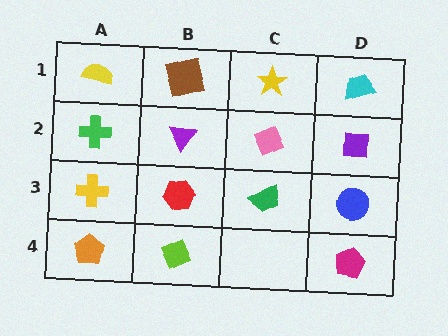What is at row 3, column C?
A green trapezoid.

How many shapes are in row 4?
3 shapes.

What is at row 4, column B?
A lime diamond.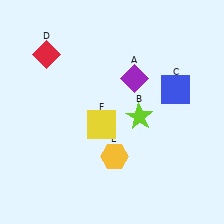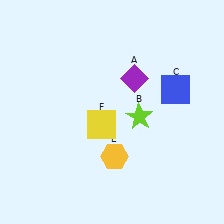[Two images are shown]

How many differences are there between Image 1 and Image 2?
There is 1 difference between the two images.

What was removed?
The red diamond (D) was removed in Image 2.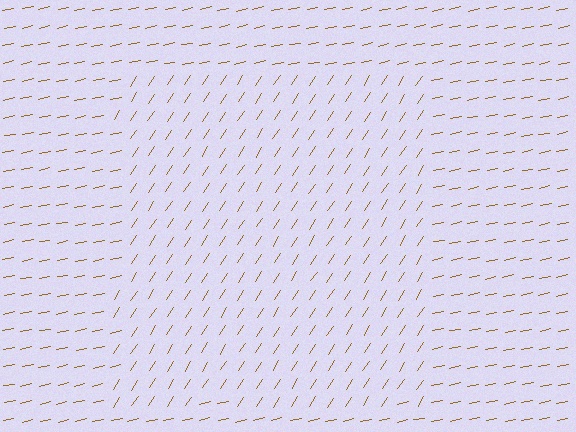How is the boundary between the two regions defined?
The boundary is defined purely by a change in line orientation (approximately 45 degrees difference). All lines are the same color and thickness.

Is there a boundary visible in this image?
Yes, there is a texture boundary formed by a change in line orientation.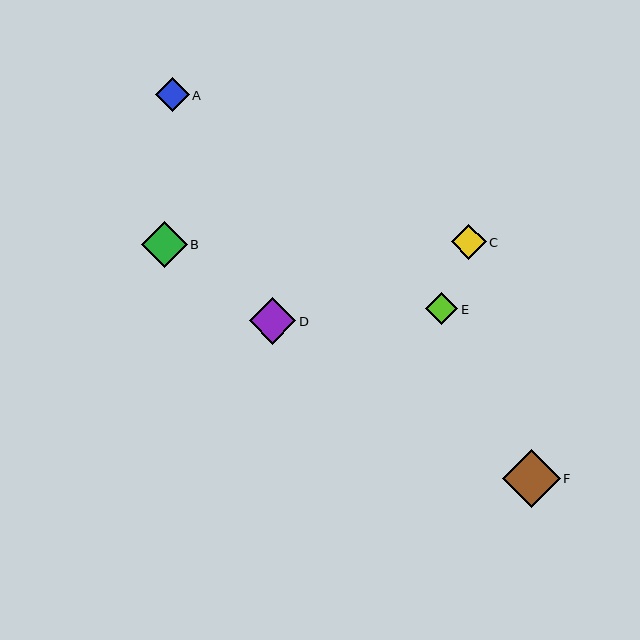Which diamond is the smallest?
Diamond E is the smallest with a size of approximately 33 pixels.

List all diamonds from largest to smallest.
From largest to smallest: F, D, B, C, A, E.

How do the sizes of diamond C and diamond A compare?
Diamond C and diamond A are approximately the same size.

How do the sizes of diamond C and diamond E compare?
Diamond C and diamond E are approximately the same size.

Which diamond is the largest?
Diamond F is the largest with a size of approximately 58 pixels.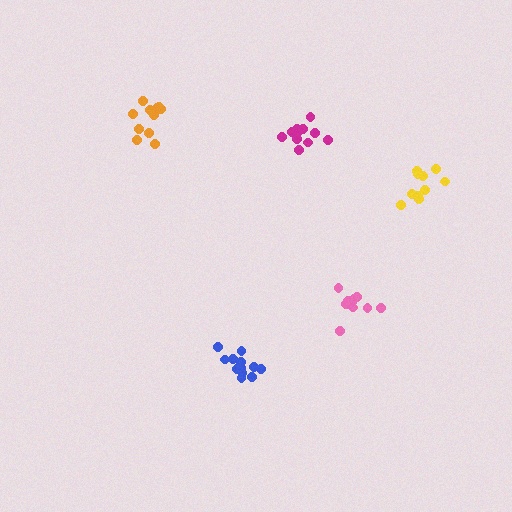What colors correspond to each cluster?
The clusters are colored: orange, pink, magenta, blue, yellow.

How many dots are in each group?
Group 1: 11 dots, Group 2: 10 dots, Group 3: 11 dots, Group 4: 12 dots, Group 5: 10 dots (54 total).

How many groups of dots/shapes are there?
There are 5 groups.